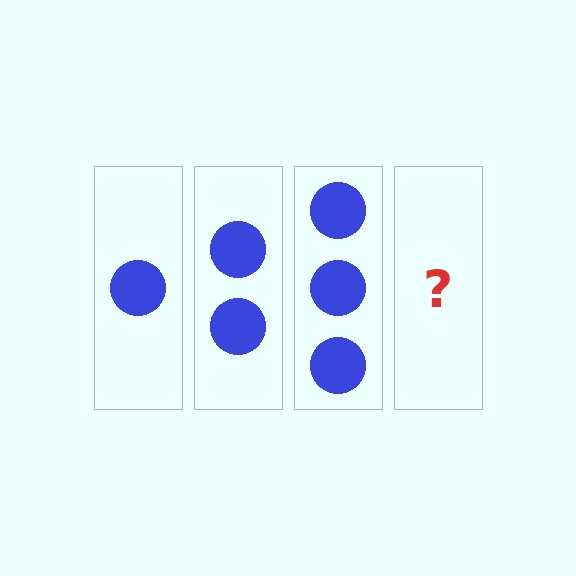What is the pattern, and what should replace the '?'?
The pattern is that each step adds one more circle. The '?' should be 4 circles.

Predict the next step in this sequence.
The next step is 4 circles.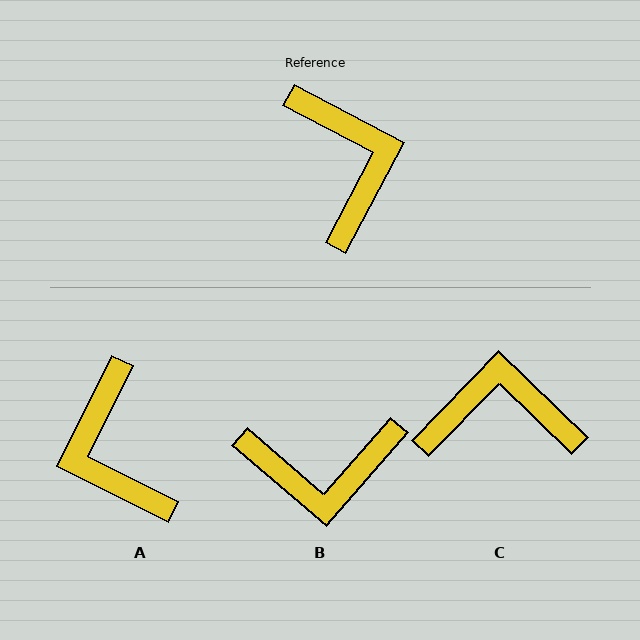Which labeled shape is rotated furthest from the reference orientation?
A, about 178 degrees away.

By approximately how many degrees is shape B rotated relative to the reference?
Approximately 103 degrees clockwise.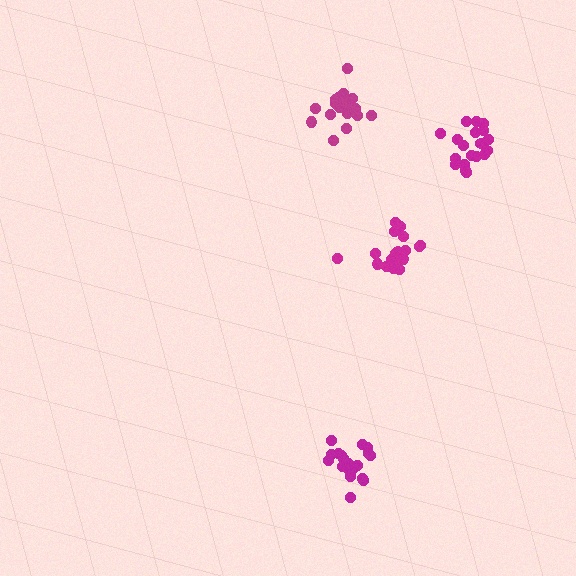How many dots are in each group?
Group 1: 19 dots, Group 2: 20 dots, Group 3: 18 dots, Group 4: 19 dots (76 total).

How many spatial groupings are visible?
There are 4 spatial groupings.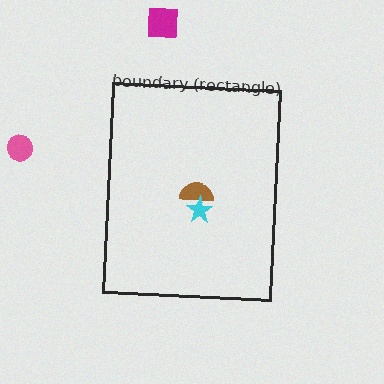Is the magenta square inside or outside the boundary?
Outside.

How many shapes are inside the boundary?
2 inside, 2 outside.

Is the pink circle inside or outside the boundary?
Outside.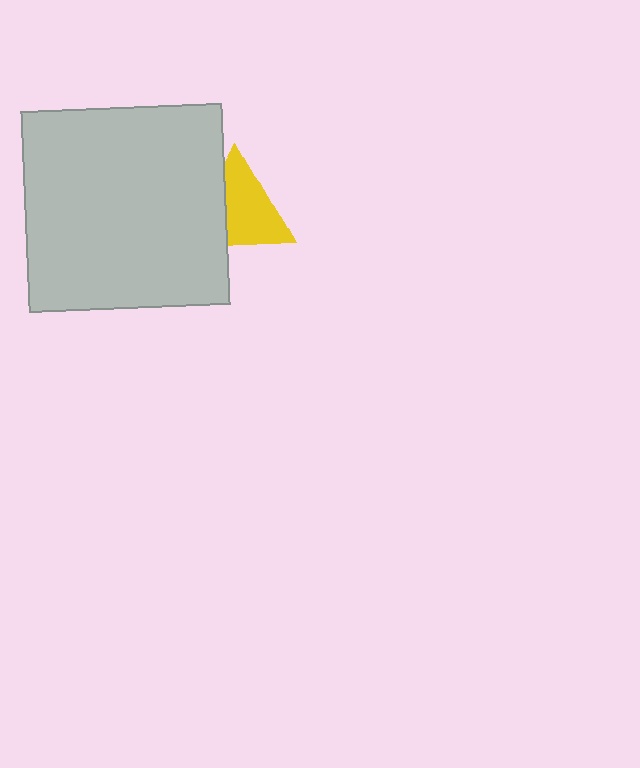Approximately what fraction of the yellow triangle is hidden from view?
Roughly 33% of the yellow triangle is hidden behind the light gray square.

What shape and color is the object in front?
The object in front is a light gray square.